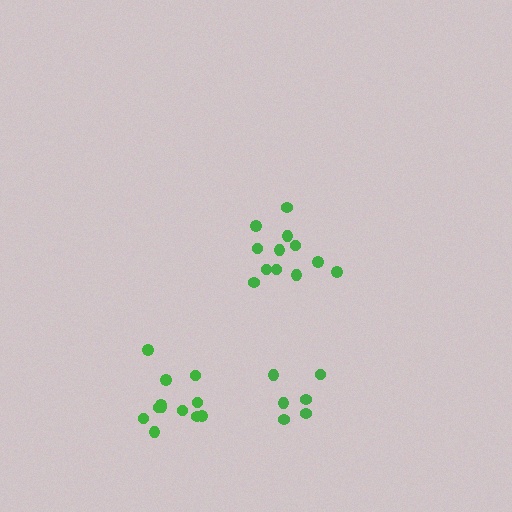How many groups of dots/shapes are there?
There are 3 groups.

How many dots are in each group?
Group 1: 12 dots, Group 2: 6 dots, Group 3: 12 dots (30 total).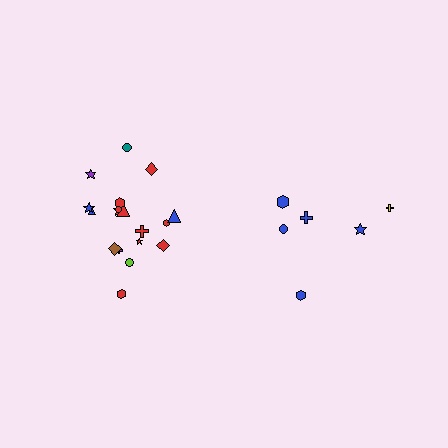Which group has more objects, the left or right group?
The left group.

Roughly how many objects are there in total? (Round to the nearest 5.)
Roughly 25 objects in total.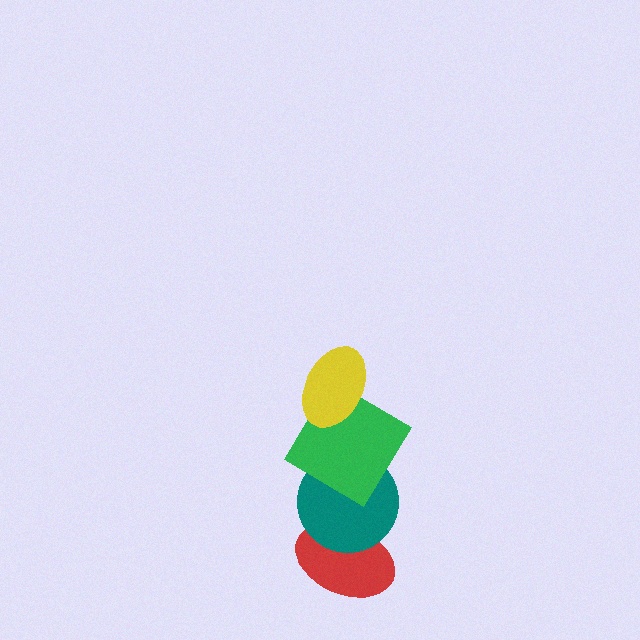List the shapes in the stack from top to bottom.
From top to bottom: the yellow ellipse, the green diamond, the teal circle, the red ellipse.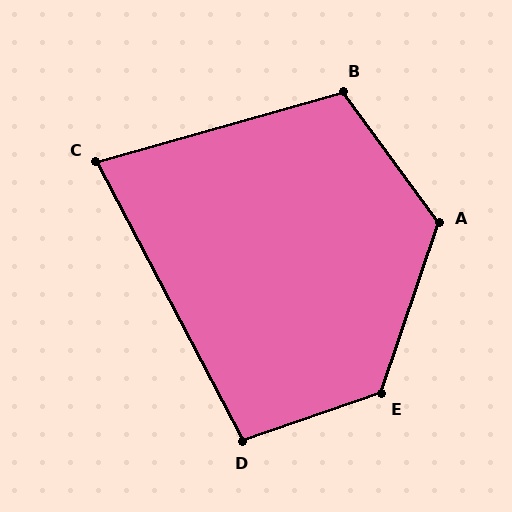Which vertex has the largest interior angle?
E, at approximately 128 degrees.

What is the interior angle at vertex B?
Approximately 110 degrees (obtuse).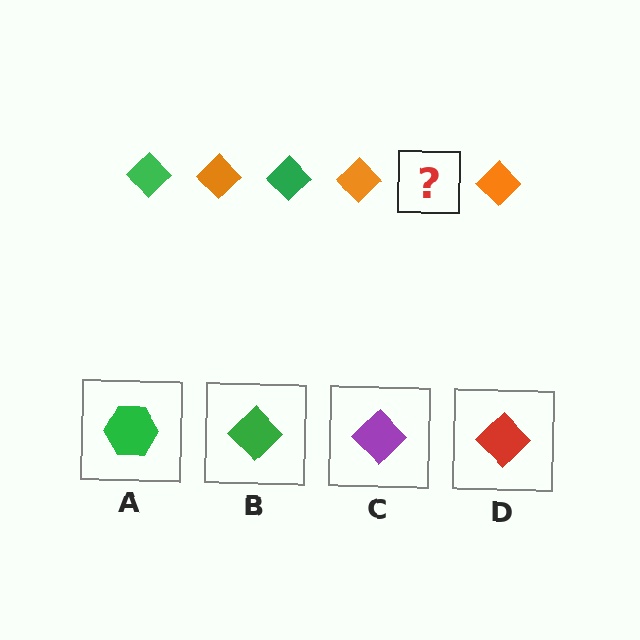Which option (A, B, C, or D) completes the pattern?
B.